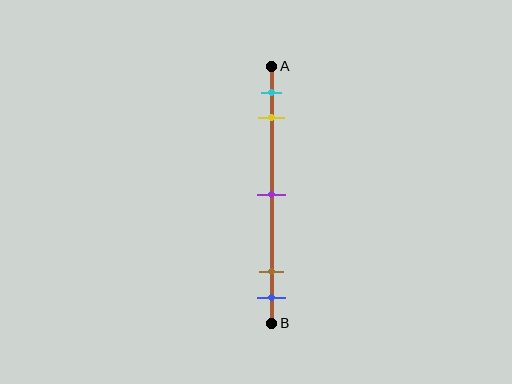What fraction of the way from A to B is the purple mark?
The purple mark is approximately 50% (0.5) of the way from A to B.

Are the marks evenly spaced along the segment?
No, the marks are not evenly spaced.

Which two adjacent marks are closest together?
The brown and blue marks are the closest adjacent pair.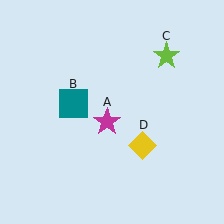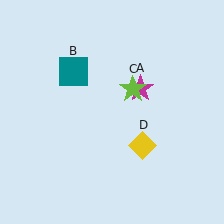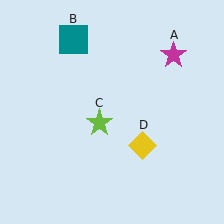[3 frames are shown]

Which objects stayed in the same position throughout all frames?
Yellow diamond (object D) remained stationary.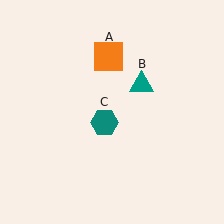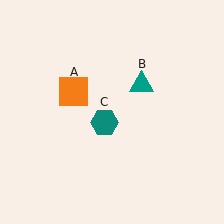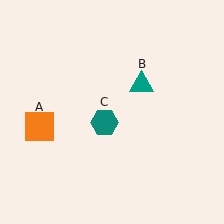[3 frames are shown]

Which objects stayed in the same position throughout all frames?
Teal triangle (object B) and teal hexagon (object C) remained stationary.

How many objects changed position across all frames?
1 object changed position: orange square (object A).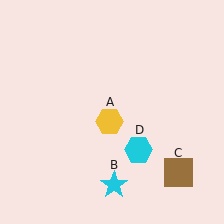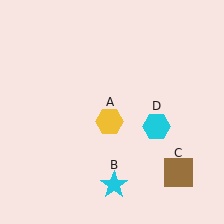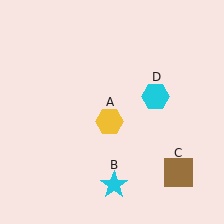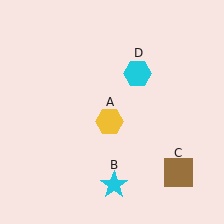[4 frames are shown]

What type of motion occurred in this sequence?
The cyan hexagon (object D) rotated counterclockwise around the center of the scene.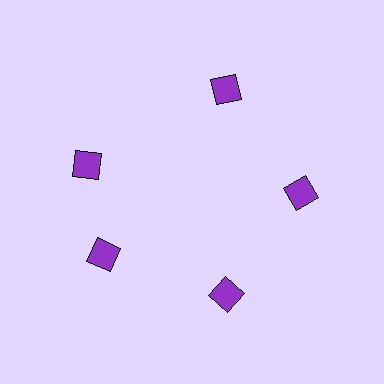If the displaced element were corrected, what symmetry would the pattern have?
It would have 5-fold rotational symmetry — the pattern would map onto itself every 72 degrees.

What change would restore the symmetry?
The symmetry would be restored by rotating it back into even spacing with its neighbors so that all 5 diamonds sit at equal angles and equal distance from the center.